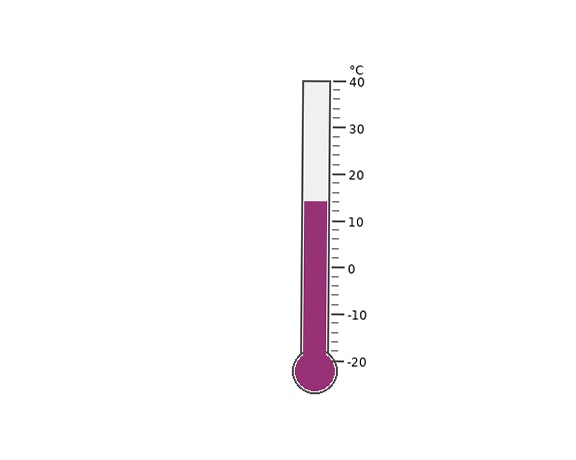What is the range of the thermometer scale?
The thermometer scale ranges from -20°C to 40°C.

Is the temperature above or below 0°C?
The temperature is above 0°C.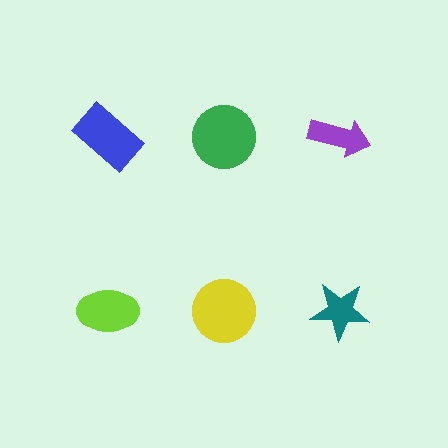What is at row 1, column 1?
A blue rectangle.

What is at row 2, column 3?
A teal star.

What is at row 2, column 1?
A lime ellipse.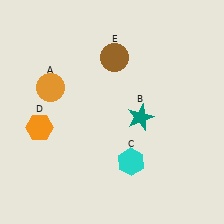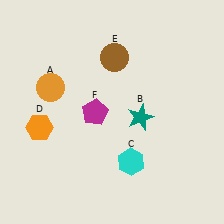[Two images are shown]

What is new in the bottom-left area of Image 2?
A magenta pentagon (F) was added in the bottom-left area of Image 2.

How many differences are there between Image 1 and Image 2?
There is 1 difference between the two images.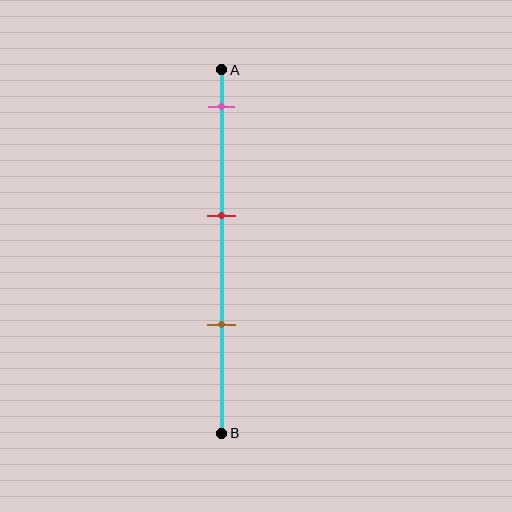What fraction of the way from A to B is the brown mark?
The brown mark is approximately 70% (0.7) of the way from A to B.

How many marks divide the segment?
There are 3 marks dividing the segment.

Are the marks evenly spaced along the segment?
Yes, the marks are approximately evenly spaced.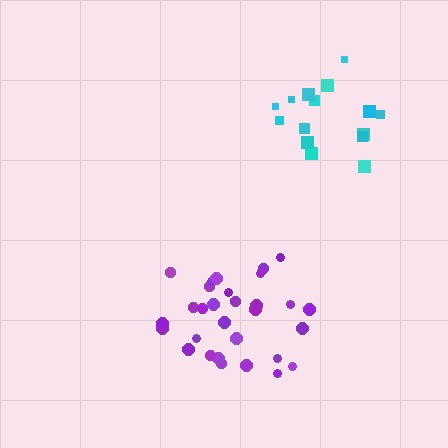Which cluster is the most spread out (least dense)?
Cyan.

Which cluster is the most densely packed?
Purple.